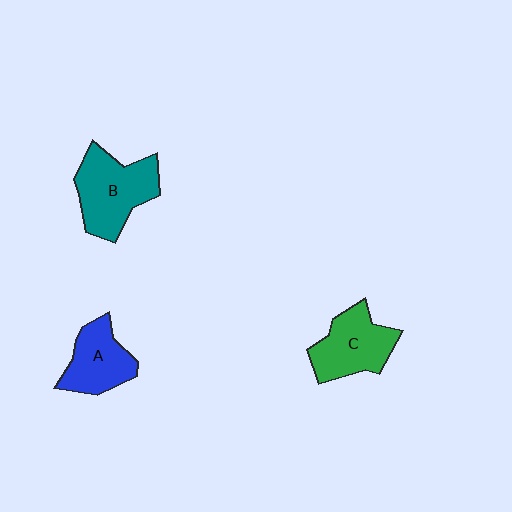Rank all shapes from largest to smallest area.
From largest to smallest: B (teal), C (green), A (blue).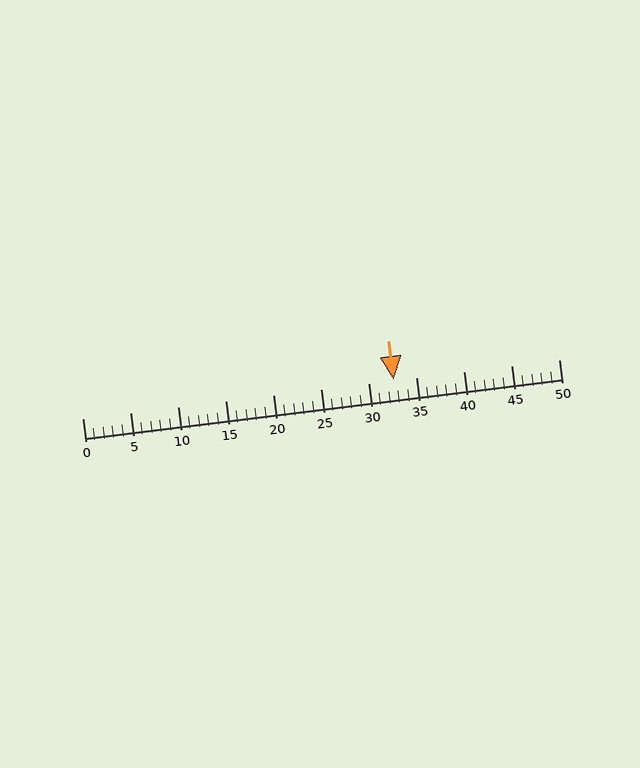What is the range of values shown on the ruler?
The ruler shows values from 0 to 50.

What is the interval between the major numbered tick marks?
The major tick marks are spaced 5 units apart.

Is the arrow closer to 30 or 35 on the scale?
The arrow is closer to 35.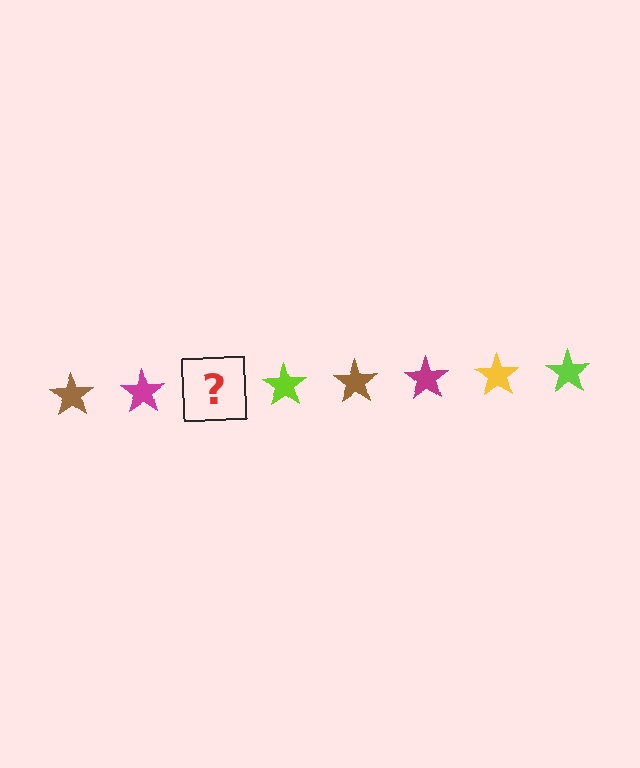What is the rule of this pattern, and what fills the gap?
The rule is that the pattern cycles through brown, magenta, yellow, lime stars. The gap should be filled with a yellow star.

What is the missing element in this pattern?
The missing element is a yellow star.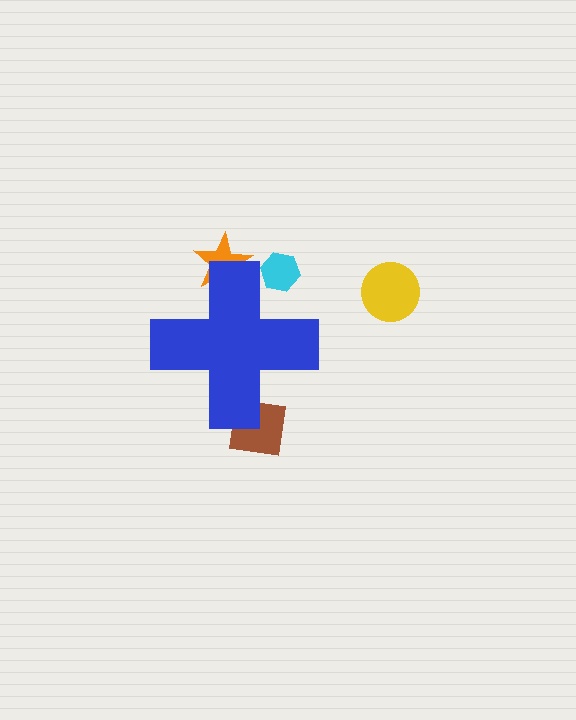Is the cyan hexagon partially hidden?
Yes, the cyan hexagon is partially hidden behind the blue cross.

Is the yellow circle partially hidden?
No, the yellow circle is fully visible.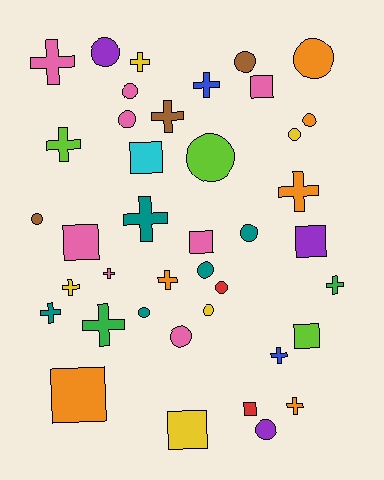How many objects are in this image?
There are 40 objects.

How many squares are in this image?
There are 9 squares.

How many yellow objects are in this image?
There are 5 yellow objects.